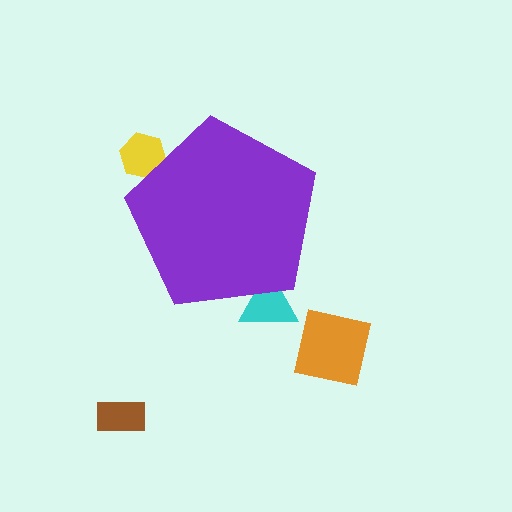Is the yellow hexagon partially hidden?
Yes, the yellow hexagon is partially hidden behind the purple pentagon.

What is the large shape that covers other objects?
A purple pentagon.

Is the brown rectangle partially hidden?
No, the brown rectangle is fully visible.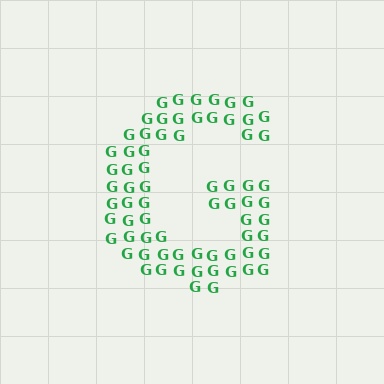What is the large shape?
The large shape is the letter G.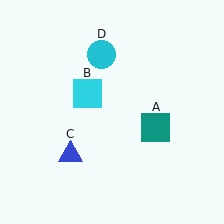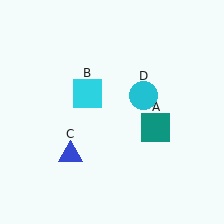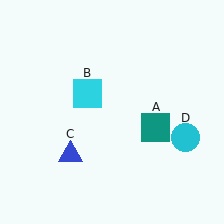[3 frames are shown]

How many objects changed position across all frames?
1 object changed position: cyan circle (object D).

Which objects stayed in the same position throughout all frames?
Teal square (object A) and cyan square (object B) and blue triangle (object C) remained stationary.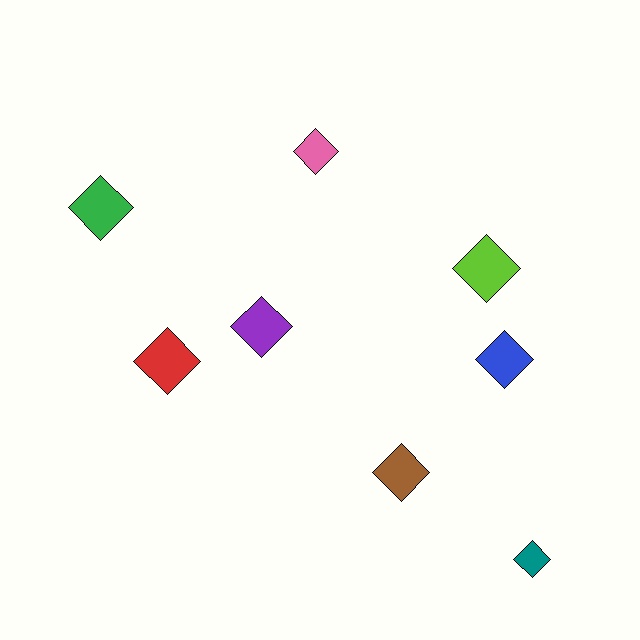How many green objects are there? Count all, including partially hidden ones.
There is 1 green object.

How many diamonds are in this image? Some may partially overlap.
There are 8 diamonds.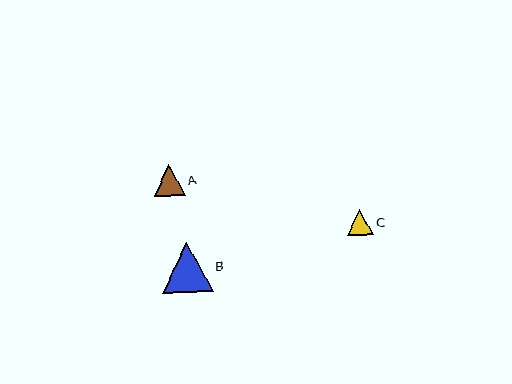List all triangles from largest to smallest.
From largest to smallest: B, A, C.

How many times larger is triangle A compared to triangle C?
Triangle A is approximately 1.2 times the size of triangle C.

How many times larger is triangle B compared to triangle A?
Triangle B is approximately 1.6 times the size of triangle A.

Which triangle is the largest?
Triangle B is the largest with a size of approximately 51 pixels.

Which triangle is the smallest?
Triangle C is the smallest with a size of approximately 26 pixels.